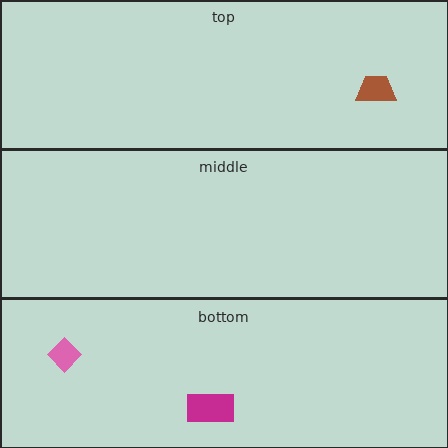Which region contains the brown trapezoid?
The top region.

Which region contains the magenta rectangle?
The bottom region.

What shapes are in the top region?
The brown trapezoid.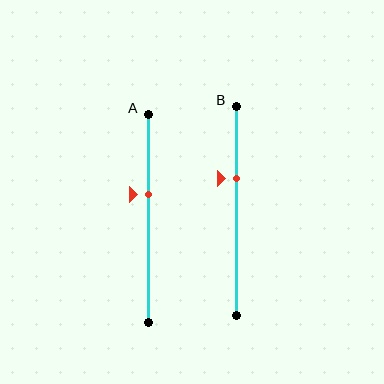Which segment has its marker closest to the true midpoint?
Segment A has its marker closest to the true midpoint.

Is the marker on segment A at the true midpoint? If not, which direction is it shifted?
No, the marker on segment A is shifted upward by about 12% of the segment length.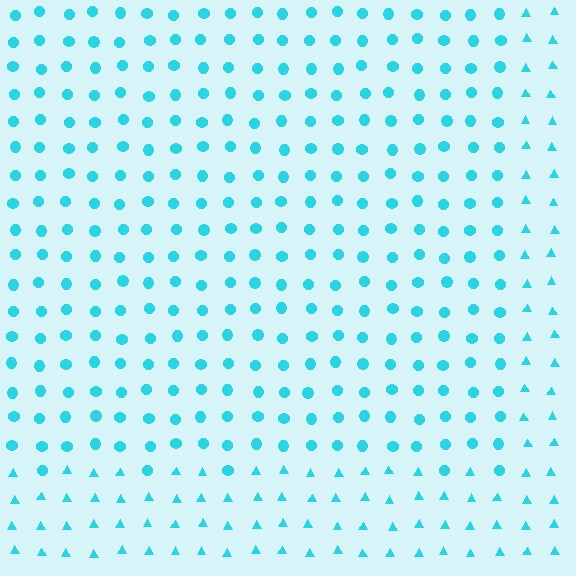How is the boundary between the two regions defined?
The boundary is defined by a change in element shape: circles inside vs. triangles outside. All elements share the same color and spacing.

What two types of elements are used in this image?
The image uses circles inside the rectangle region and triangles outside it.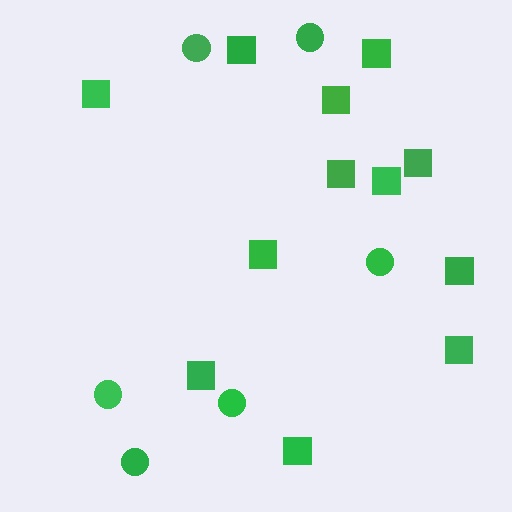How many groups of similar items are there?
There are 2 groups: one group of circles (6) and one group of squares (12).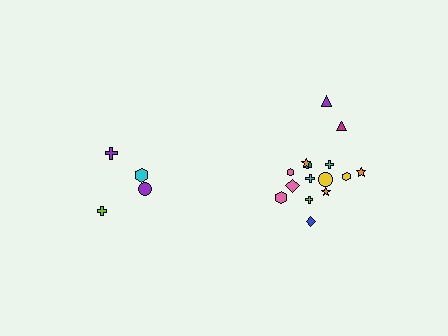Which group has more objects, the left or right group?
The right group.